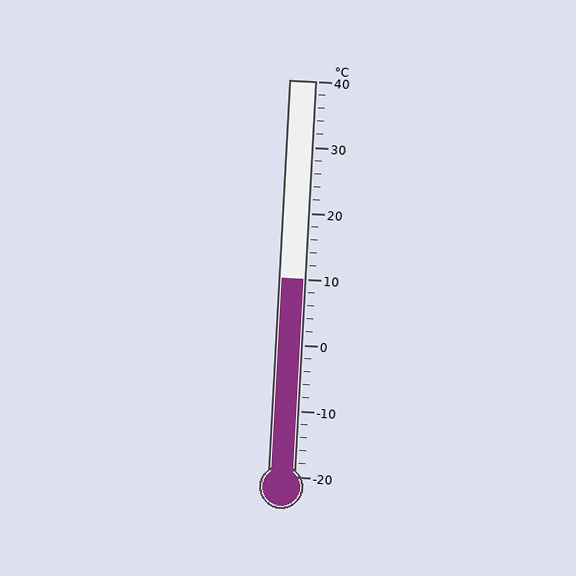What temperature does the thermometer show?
The thermometer shows approximately 10°C.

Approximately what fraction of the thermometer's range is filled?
The thermometer is filled to approximately 50% of its range.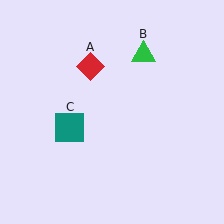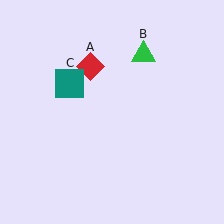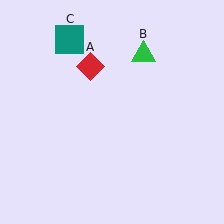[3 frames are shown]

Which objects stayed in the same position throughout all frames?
Red diamond (object A) and green triangle (object B) remained stationary.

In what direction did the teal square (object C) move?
The teal square (object C) moved up.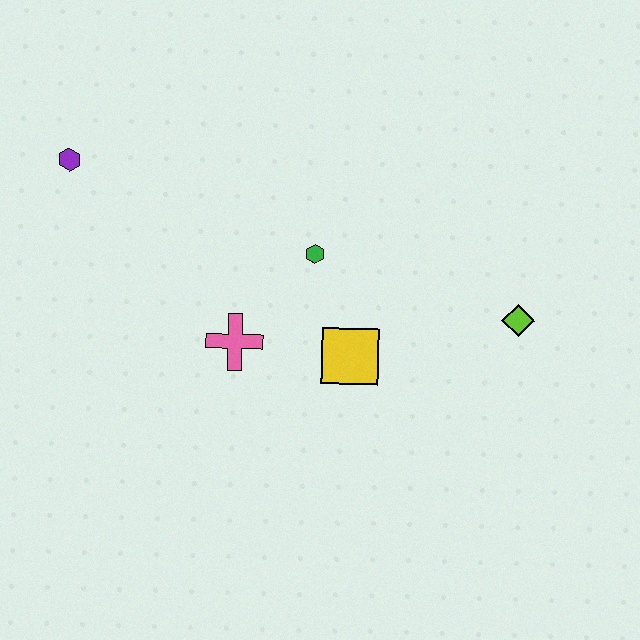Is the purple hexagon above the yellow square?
Yes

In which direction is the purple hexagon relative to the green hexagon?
The purple hexagon is to the left of the green hexagon.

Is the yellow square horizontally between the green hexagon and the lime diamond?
Yes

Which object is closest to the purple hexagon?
The pink cross is closest to the purple hexagon.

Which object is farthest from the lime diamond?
The purple hexagon is farthest from the lime diamond.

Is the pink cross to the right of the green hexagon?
No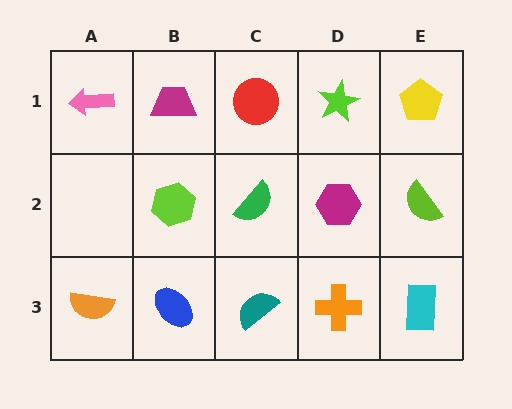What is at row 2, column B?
A lime hexagon.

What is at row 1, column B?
A magenta trapezoid.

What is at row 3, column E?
A cyan rectangle.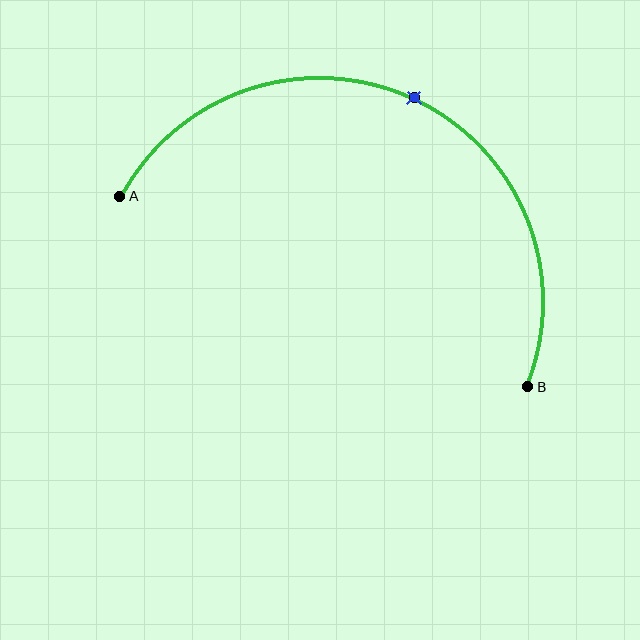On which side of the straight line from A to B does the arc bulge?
The arc bulges above the straight line connecting A and B.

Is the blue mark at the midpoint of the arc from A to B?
Yes. The blue mark lies on the arc at equal arc-length from both A and B — it is the arc midpoint.